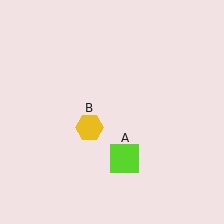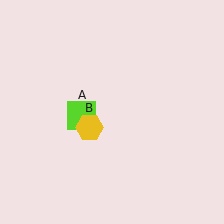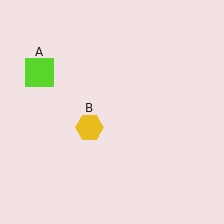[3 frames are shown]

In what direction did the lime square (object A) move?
The lime square (object A) moved up and to the left.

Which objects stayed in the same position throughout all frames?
Yellow hexagon (object B) remained stationary.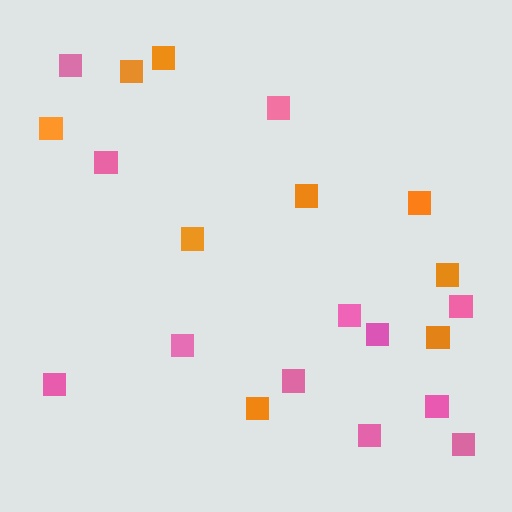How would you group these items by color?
There are 2 groups: one group of pink squares (12) and one group of orange squares (9).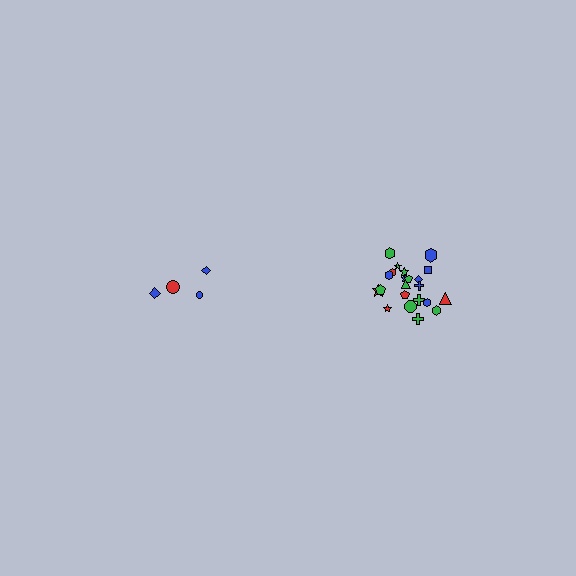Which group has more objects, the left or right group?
The right group.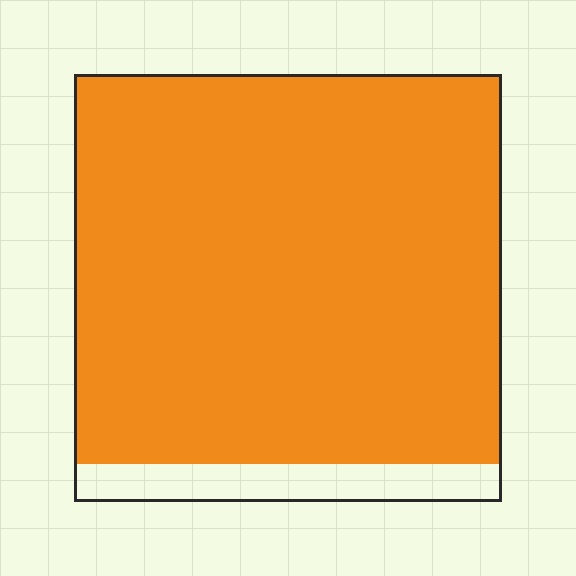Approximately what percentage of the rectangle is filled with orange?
Approximately 90%.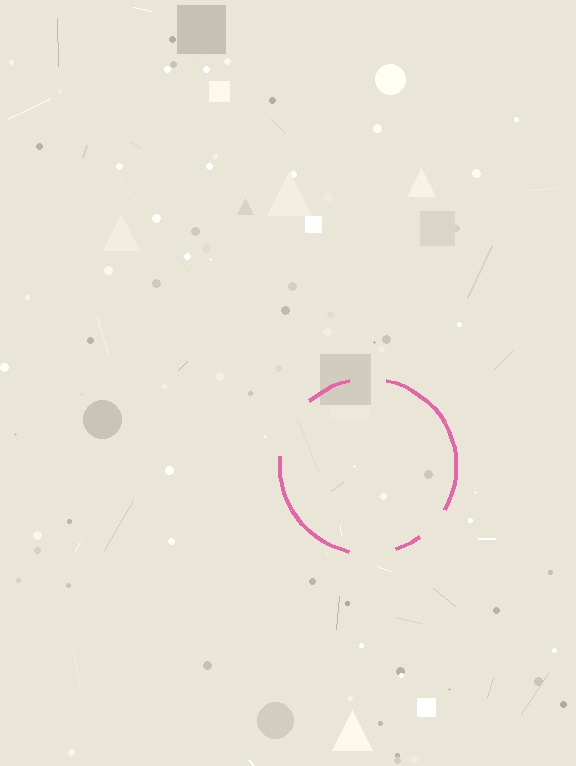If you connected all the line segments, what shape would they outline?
They would outline a circle.